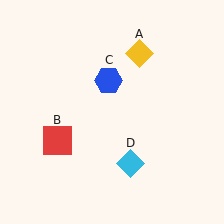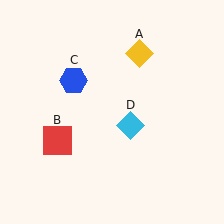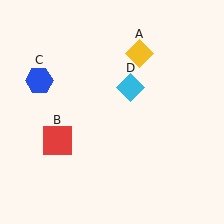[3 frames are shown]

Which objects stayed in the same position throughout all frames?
Yellow diamond (object A) and red square (object B) remained stationary.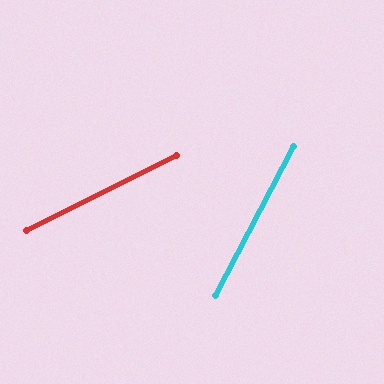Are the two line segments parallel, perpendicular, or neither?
Neither parallel nor perpendicular — they differ by about 36°.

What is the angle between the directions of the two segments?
Approximately 36 degrees.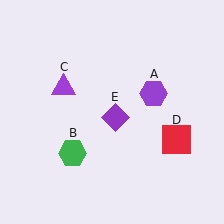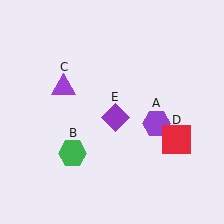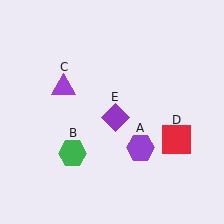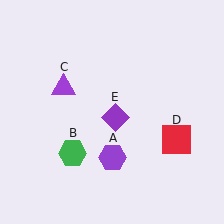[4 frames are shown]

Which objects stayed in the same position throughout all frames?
Green hexagon (object B) and purple triangle (object C) and red square (object D) and purple diamond (object E) remained stationary.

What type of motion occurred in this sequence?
The purple hexagon (object A) rotated clockwise around the center of the scene.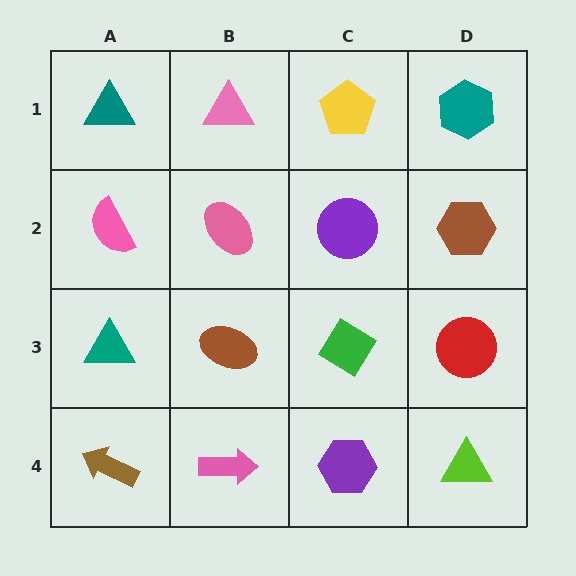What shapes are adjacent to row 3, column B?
A pink ellipse (row 2, column B), a pink arrow (row 4, column B), a teal triangle (row 3, column A), a green diamond (row 3, column C).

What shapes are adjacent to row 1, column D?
A brown hexagon (row 2, column D), a yellow pentagon (row 1, column C).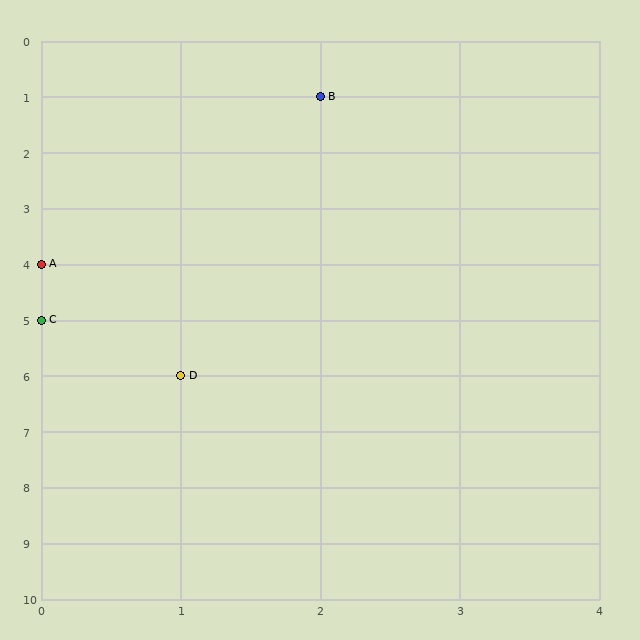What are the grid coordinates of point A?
Point A is at grid coordinates (0, 4).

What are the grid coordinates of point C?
Point C is at grid coordinates (0, 5).